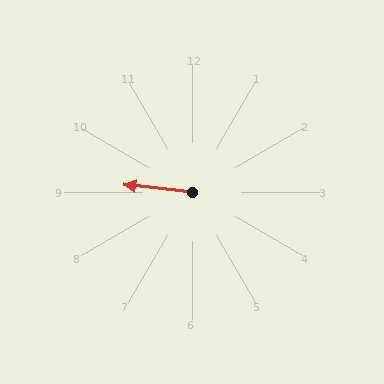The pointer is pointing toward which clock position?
Roughly 9 o'clock.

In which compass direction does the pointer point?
West.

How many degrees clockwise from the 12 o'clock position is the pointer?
Approximately 276 degrees.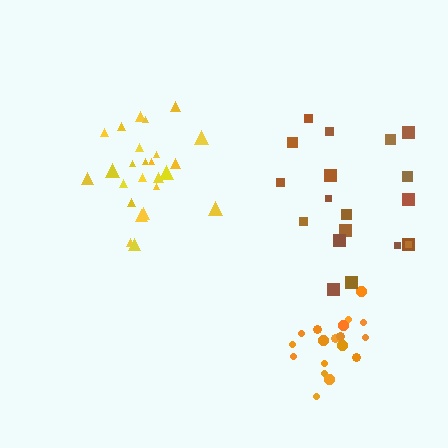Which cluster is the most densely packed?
Orange.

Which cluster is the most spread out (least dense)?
Brown.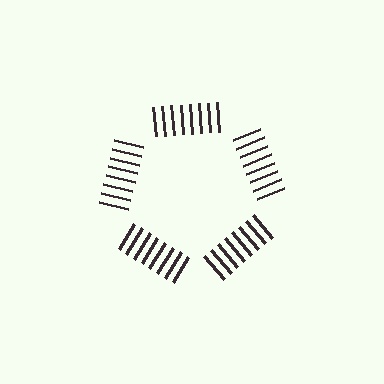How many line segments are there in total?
40 — 8 along each of the 5 edges.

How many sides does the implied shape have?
5 sides — the line-ends trace a pentagon.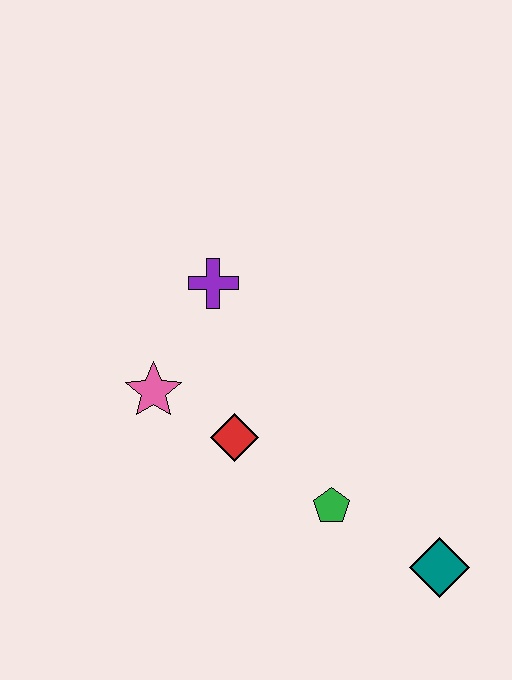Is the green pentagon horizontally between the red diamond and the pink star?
No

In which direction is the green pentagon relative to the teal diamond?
The green pentagon is to the left of the teal diamond.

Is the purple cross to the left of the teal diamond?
Yes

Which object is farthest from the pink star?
The teal diamond is farthest from the pink star.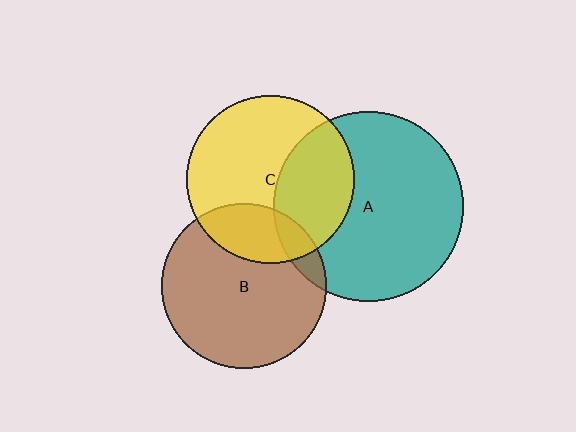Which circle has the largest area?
Circle A (teal).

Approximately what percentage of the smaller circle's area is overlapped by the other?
Approximately 10%.